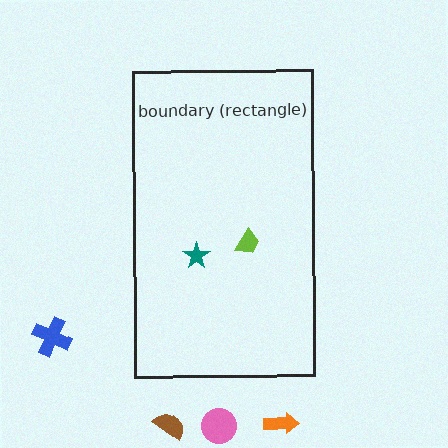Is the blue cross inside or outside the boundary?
Outside.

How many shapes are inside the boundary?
2 inside, 4 outside.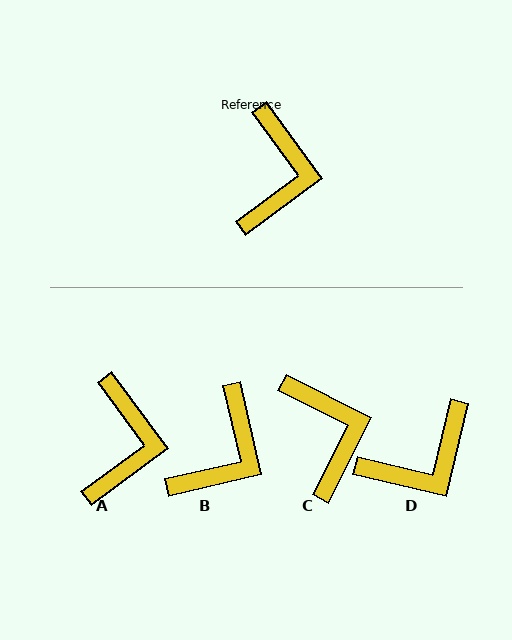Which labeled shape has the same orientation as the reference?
A.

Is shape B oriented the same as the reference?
No, it is off by about 23 degrees.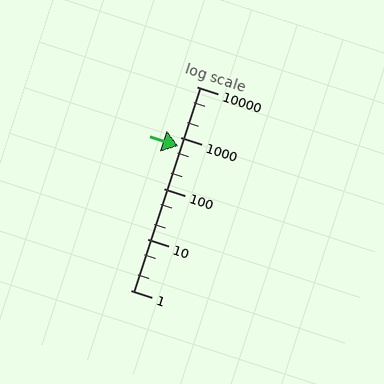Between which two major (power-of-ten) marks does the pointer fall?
The pointer is between 100 and 1000.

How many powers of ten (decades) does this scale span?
The scale spans 4 decades, from 1 to 10000.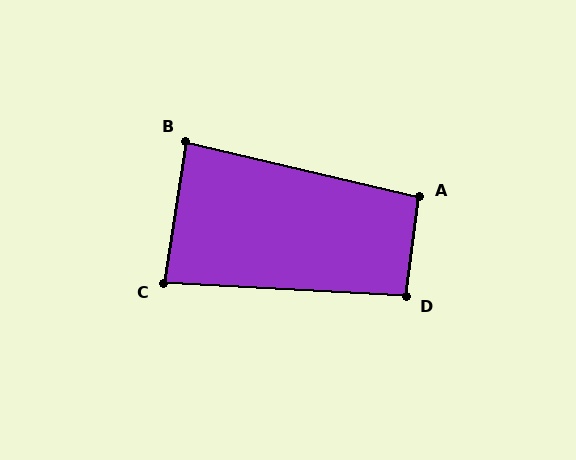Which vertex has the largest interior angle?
A, at approximately 96 degrees.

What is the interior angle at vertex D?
Approximately 94 degrees (approximately right).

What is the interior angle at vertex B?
Approximately 86 degrees (approximately right).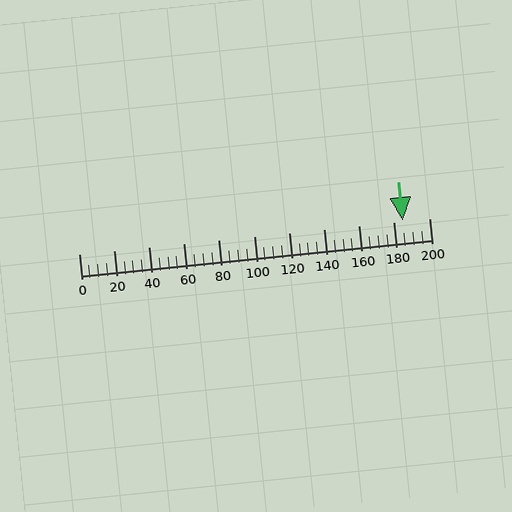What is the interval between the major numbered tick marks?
The major tick marks are spaced 20 units apart.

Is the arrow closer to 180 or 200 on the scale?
The arrow is closer to 180.